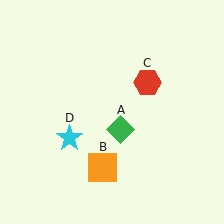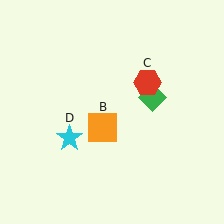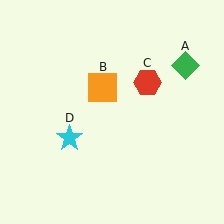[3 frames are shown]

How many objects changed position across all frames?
2 objects changed position: green diamond (object A), orange square (object B).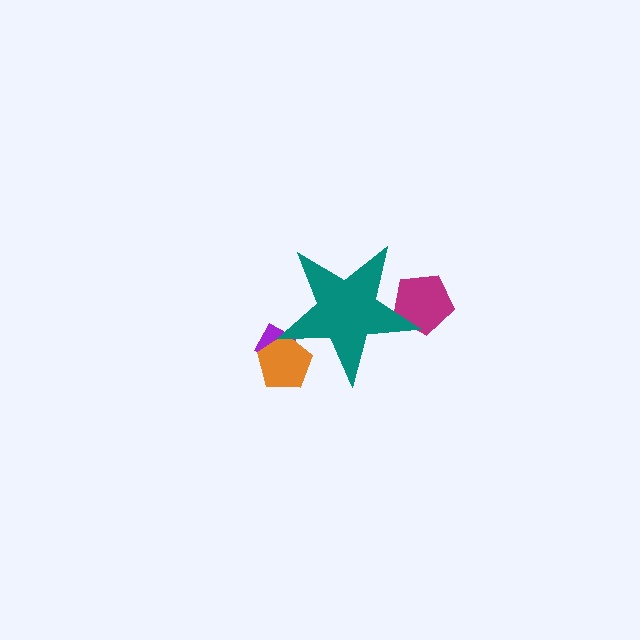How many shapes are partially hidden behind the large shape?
3 shapes are partially hidden.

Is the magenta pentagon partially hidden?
Yes, the magenta pentagon is partially hidden behind the teal star.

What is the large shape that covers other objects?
A teal star.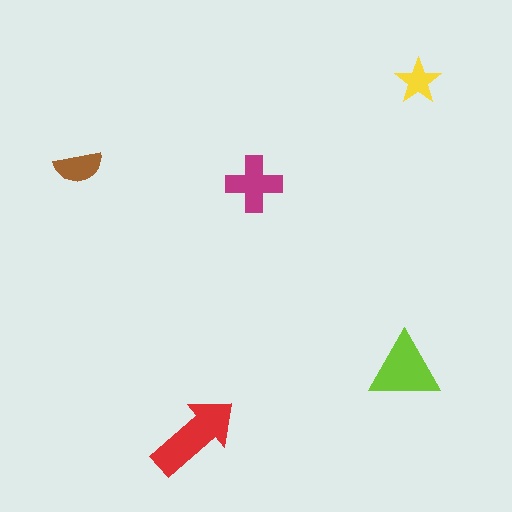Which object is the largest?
The red arrow.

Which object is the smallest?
The yellow star.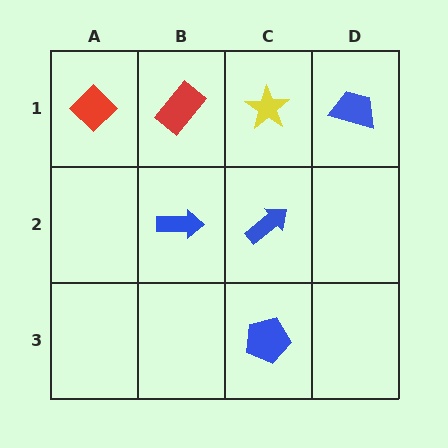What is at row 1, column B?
A red rectangle.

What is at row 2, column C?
A blue arrow.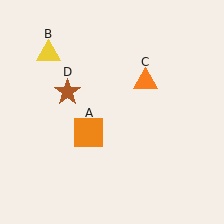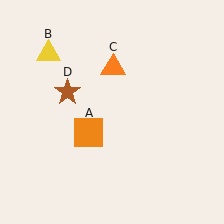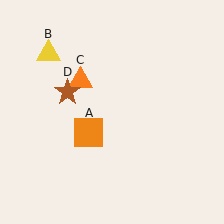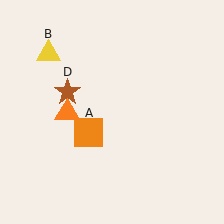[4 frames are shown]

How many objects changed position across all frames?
1 object changed position: orange triangle (object C).